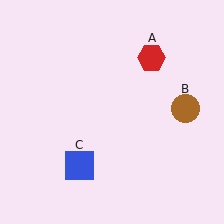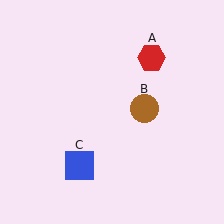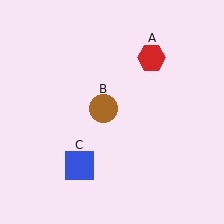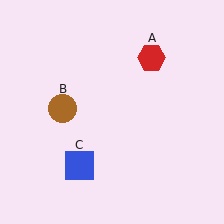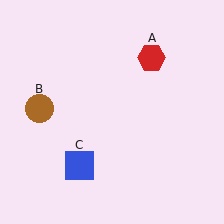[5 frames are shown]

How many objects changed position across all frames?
1 object changed position: brown circle (object B).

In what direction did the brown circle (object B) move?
The brown circle (object B) moved left.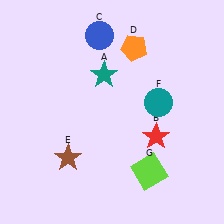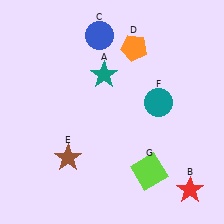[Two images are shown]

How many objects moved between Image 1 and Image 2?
1 object moved between the two images.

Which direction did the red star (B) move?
The red star (B) moved down.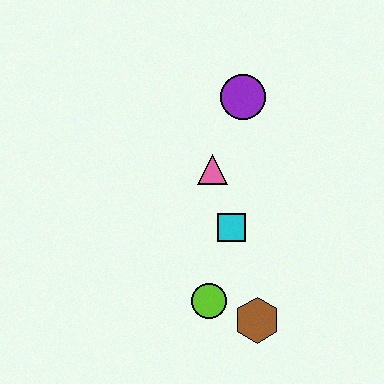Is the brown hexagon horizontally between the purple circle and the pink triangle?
No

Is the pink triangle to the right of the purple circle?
No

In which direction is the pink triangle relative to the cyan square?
The pink triangle is above the cyan square.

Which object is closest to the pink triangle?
The cyan square is closest to the pink triangle.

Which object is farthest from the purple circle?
The brown hexagon is farthest from the purple circle.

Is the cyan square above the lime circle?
Yes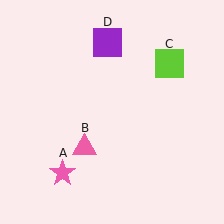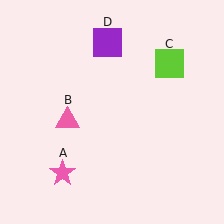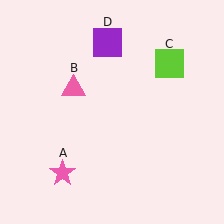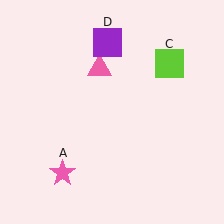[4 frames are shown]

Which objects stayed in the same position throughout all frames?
Pink star (object A) and lime square (object C) and purple square (object D) remained stationary.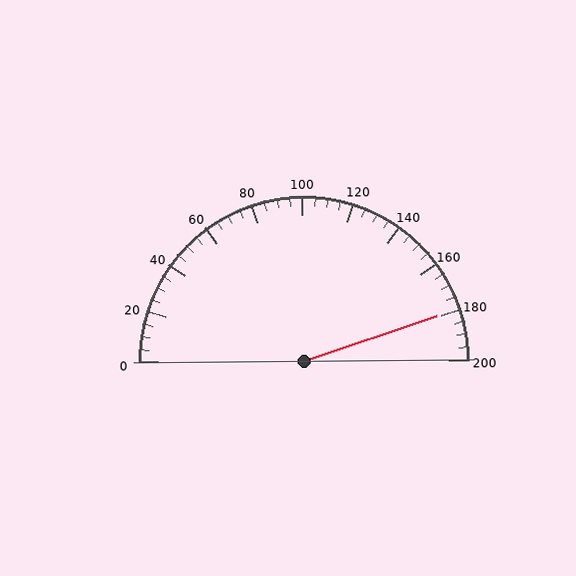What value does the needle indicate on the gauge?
The needle indicates approximately 180.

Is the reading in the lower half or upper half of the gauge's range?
The reading is in the upper half of the range (0 to 200).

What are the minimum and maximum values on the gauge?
The gauge ranges from 0 to 200.